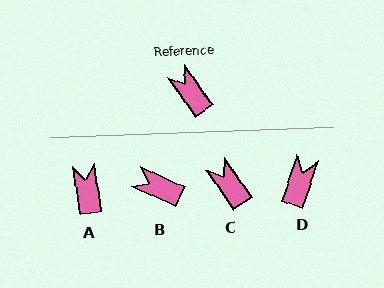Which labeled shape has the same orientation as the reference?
C.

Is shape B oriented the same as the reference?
No, it is off by about 31 degrees.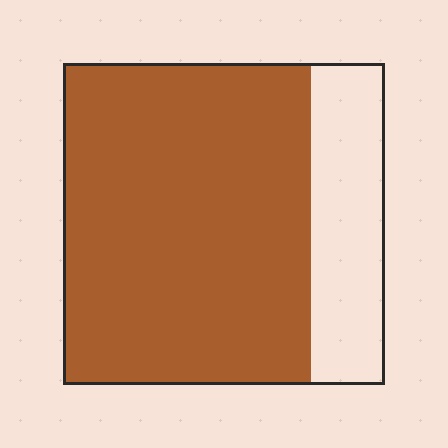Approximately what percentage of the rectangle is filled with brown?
Approximately 75%.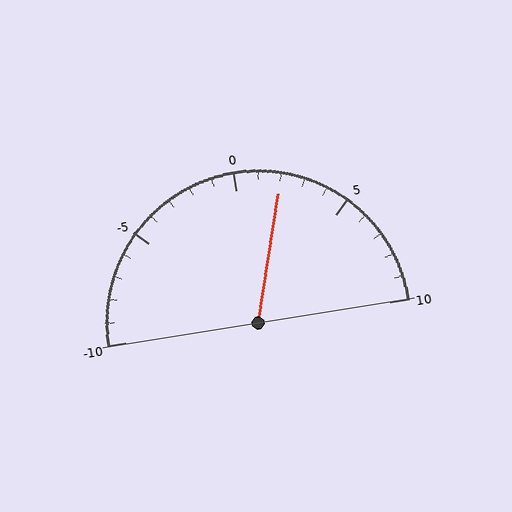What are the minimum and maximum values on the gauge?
The gauge ranges from -10 to 10.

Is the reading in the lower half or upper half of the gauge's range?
The reading is in the upper half of the range (-10 to 10).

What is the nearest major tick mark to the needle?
The nearest major tick mark is 0.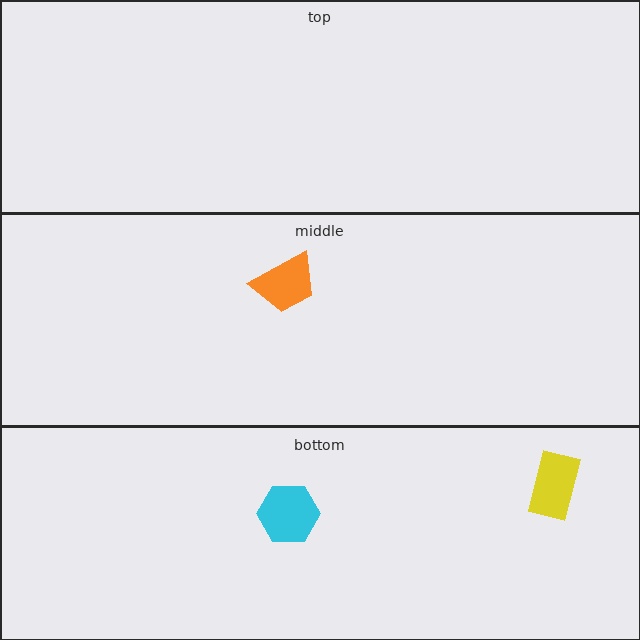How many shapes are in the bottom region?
2.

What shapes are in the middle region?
The orange trapezoid.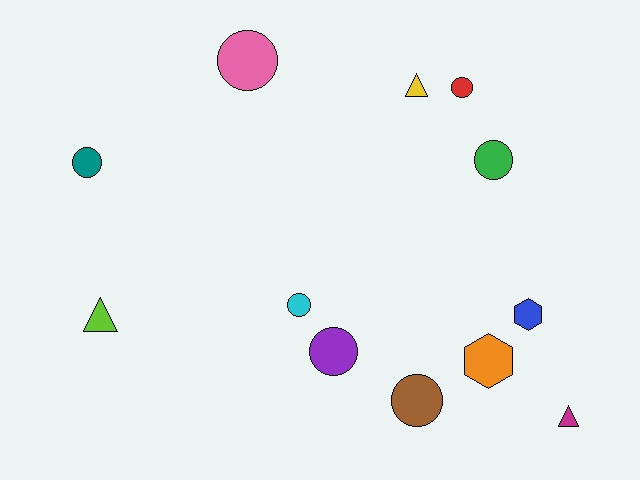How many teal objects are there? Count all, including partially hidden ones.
There is 1 teal object.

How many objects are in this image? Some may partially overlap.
There are 12 objects.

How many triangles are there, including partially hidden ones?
There are 3 triangles.